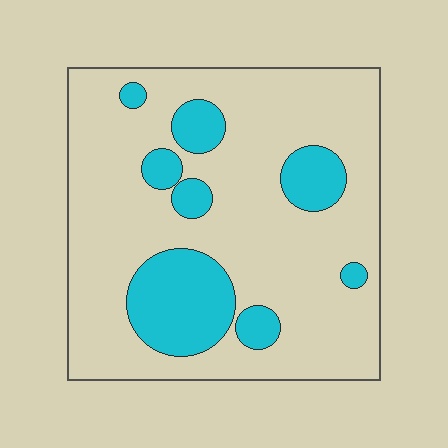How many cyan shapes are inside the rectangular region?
8.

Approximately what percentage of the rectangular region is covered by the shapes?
Approximately 20%.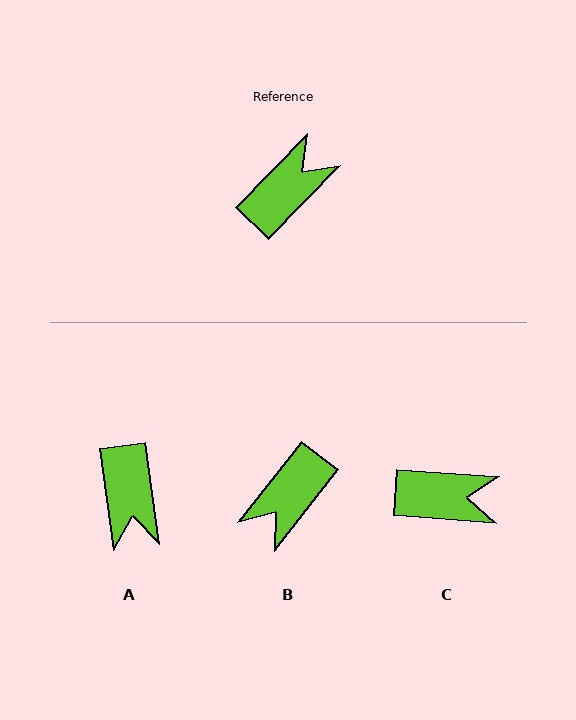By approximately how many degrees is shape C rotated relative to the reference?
Approximately 50 degrees clockwise.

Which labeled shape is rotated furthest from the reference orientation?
B, about 174 degrees away.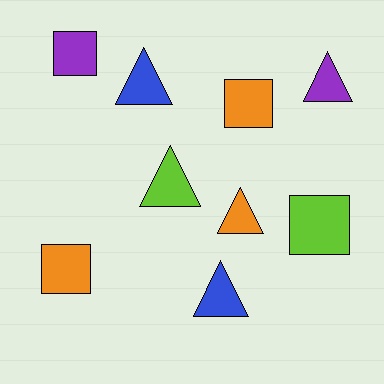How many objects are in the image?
There are 9 objects.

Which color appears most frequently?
Orange, with 3 objects.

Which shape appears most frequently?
Triangle, with 5 objects.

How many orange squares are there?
There are 2 orange squares.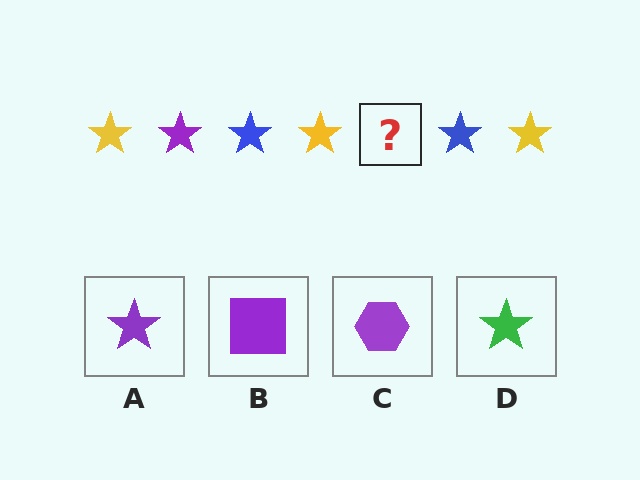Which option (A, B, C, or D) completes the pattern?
A.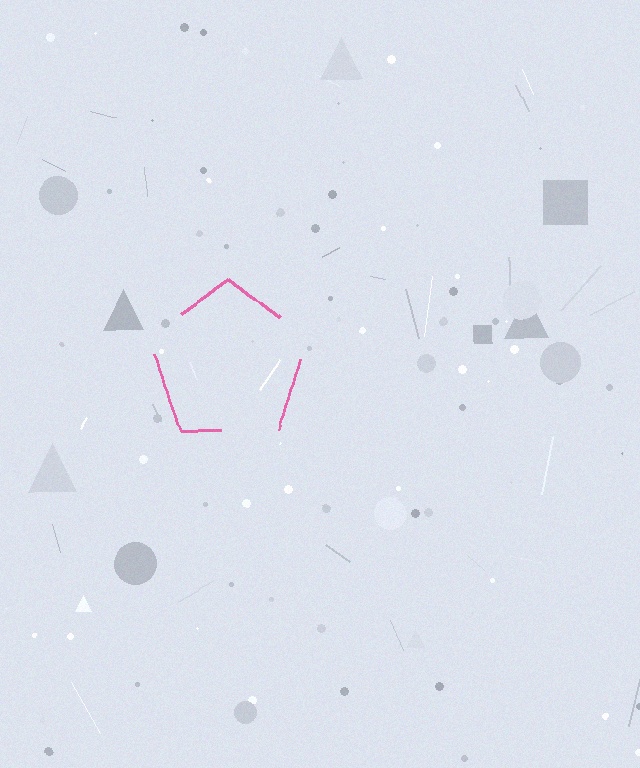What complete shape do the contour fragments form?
The contour fragments form a pentagon.